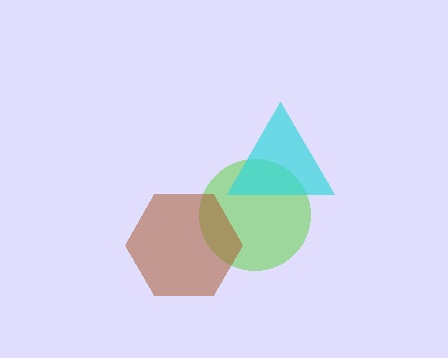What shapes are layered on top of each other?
The layered shapes are: a lime circle, a brown hexagon, a cyan triangle.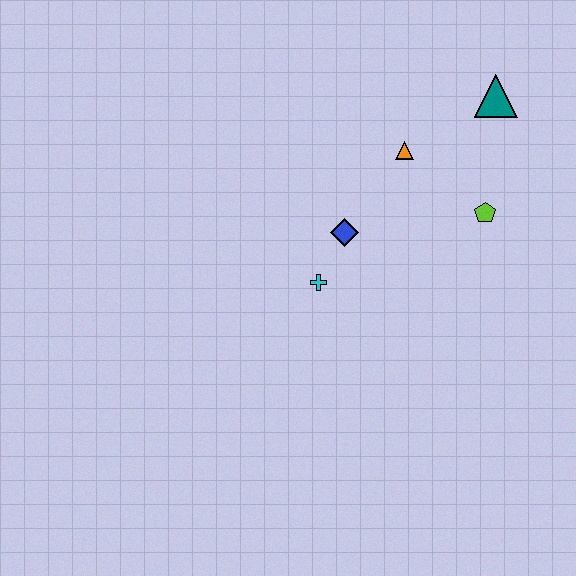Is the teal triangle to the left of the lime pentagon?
No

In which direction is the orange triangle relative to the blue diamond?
The orange triangle is above the blue diamond.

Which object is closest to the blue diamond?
The cyan cross is closest to the blue diamond.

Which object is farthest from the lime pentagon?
The cyan cross is farthest from the lime pentagon.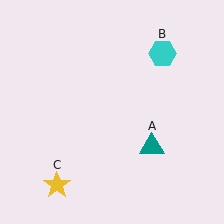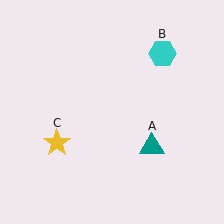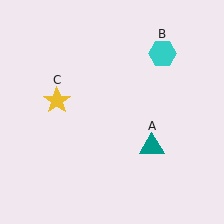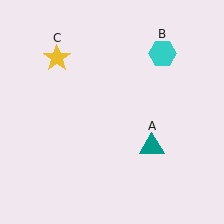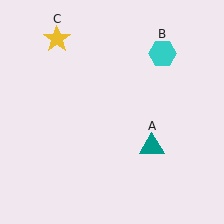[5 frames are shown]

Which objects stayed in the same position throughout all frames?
Teal triangle (object A) and cyan hexagon (object B) remained stationary.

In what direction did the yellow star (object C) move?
The yellow star (object C) moved up.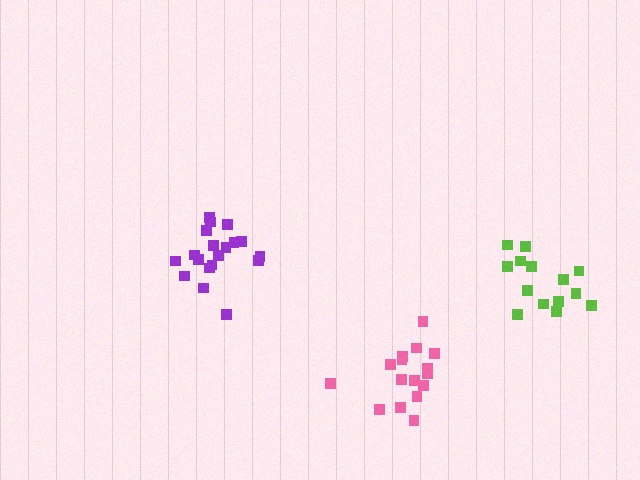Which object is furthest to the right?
The lime cluster is rightmost.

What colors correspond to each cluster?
The clusters are colored: lime, pink, purple.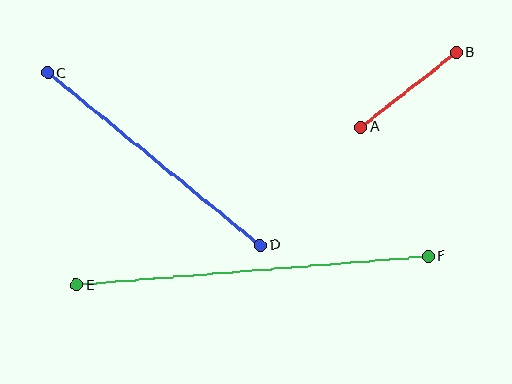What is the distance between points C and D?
The distance is approximately 274 pixels.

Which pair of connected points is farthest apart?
Points E and F are farthest apart.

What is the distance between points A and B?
The distance is approximately 121 pixels.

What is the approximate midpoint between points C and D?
The midpoint is at approximately (154, 159) pixels.